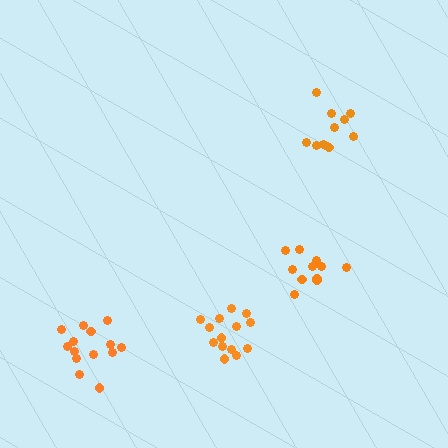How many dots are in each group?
Group 1: 11 dots, Group 2: 14 dots, Group 3: 14 dots, Group 4: 11 dots (50 total).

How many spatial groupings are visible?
There are 4 spatial groupings.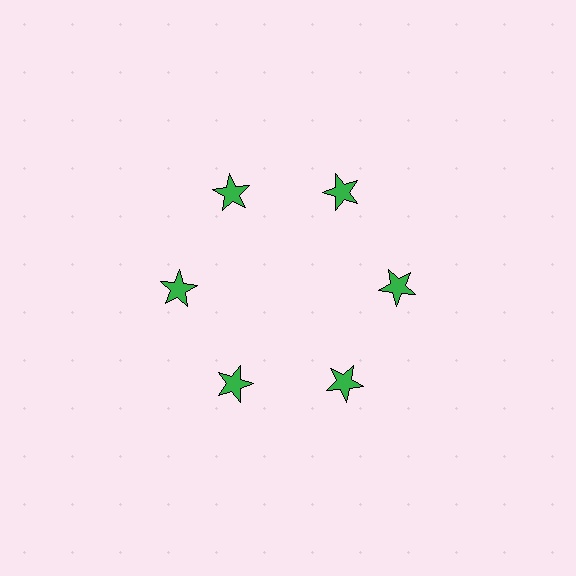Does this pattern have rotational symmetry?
Yes, this pattern has 6-fold rotational symmetry. It looks the same after rotating 60 degrees around the center.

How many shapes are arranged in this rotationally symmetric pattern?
There are 6 shapes, arranged in 6 groups of 1.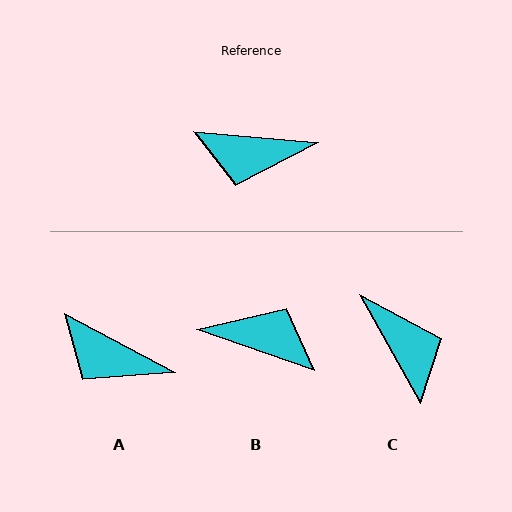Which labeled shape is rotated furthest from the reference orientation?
B, about 166 degrees away.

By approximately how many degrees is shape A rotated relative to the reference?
Approximately 24 degrees clockwise.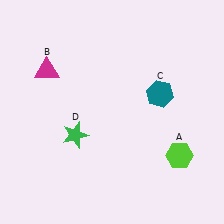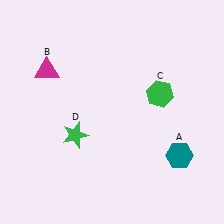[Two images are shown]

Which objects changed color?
A changed from lime to teal. C changed from teal to green.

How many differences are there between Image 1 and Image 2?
There are 2 differences between the two images.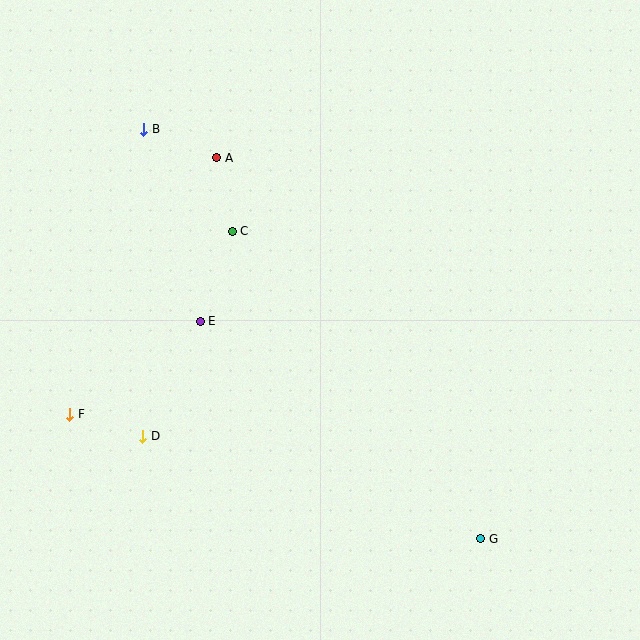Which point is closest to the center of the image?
Point E at (200, 321) is closest to the center.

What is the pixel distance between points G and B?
The distance between G and B is 530 pixels.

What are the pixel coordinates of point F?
Point F is at (70, 414).